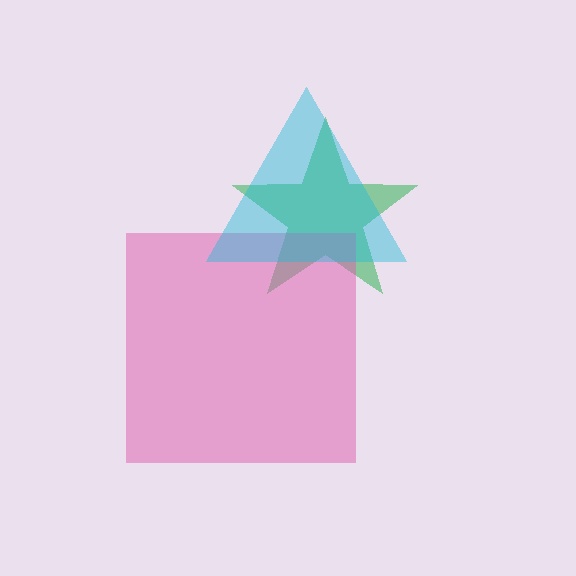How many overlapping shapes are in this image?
There are 3 overlapping shapes in the image.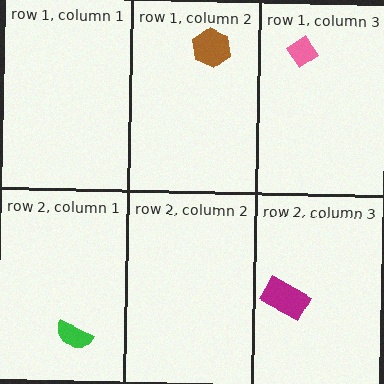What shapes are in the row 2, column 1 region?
The green semicircle.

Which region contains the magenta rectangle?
The row 2, column 3 region.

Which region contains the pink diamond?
The row 1, column 3 region.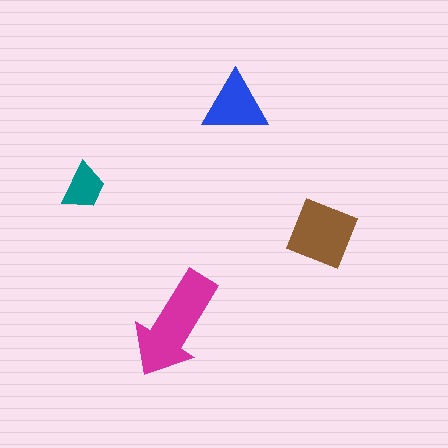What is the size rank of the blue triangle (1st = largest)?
3rd.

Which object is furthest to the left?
The teal trapezoid is leftmost.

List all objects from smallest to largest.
The teal trapezoid, the blue triangle, the brown diamond, the magenta arrow.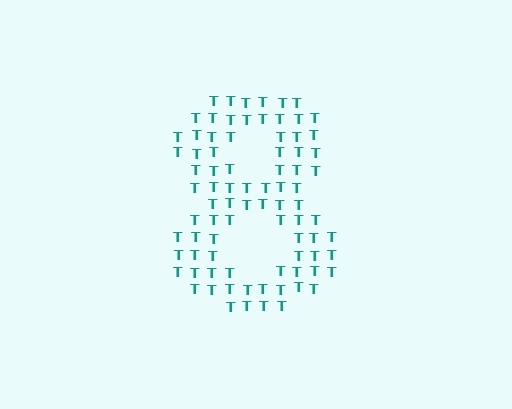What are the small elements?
The small elements are letter T's.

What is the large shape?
The large shape is the digit 8.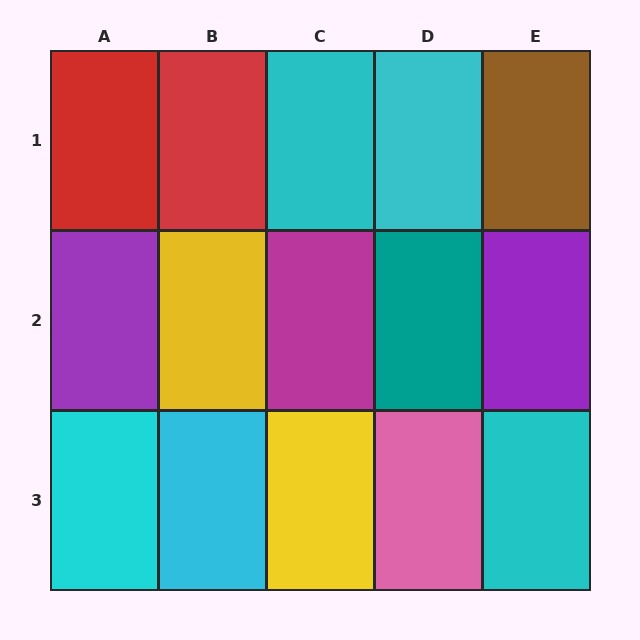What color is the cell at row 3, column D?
Pink.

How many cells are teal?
1 cell is teal.